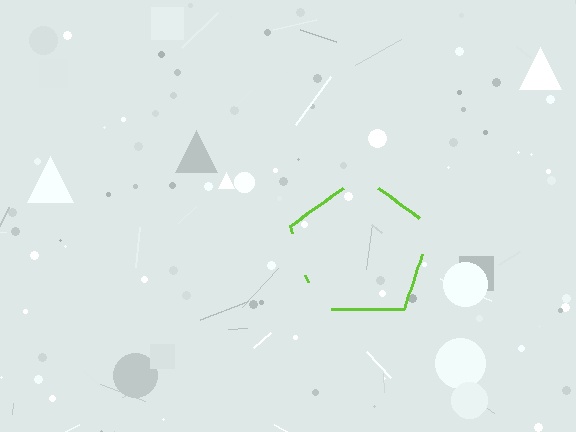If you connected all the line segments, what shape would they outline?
They would outline a pentagon.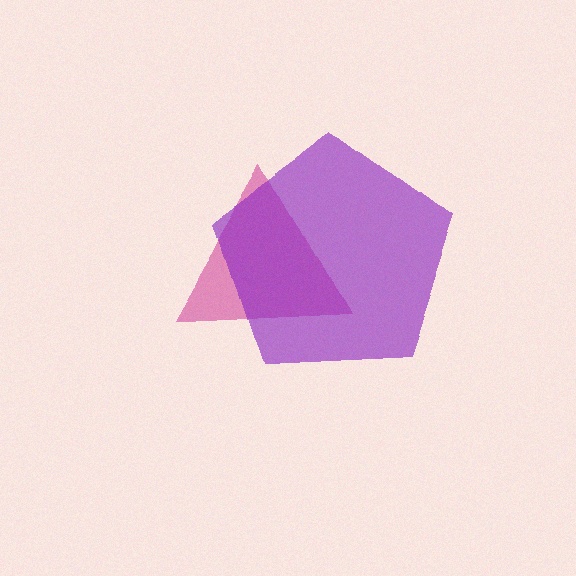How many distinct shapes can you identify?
There are 2 distinct shapes: a magenta triangle, a purple pentagon.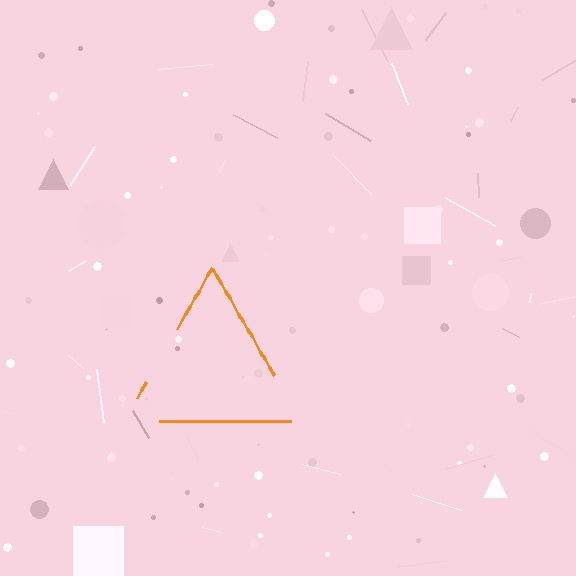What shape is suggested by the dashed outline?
The dashed outline suggests a triangle.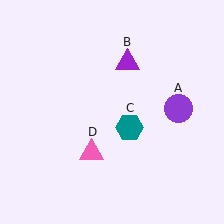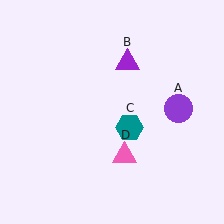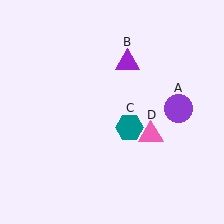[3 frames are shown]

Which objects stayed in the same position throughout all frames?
Purple circle (object A) and purple triangle (object B) and teal hexagon (object C) remained stationary.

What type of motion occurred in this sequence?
The pink triangle (object D) rotated counterclockwise around the center of the scene.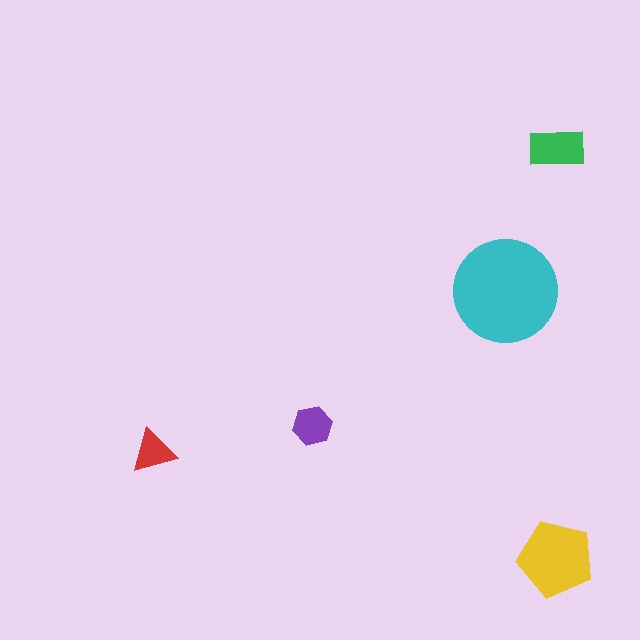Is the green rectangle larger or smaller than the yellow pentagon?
Smaller.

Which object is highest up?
The green rectangle is topmost.